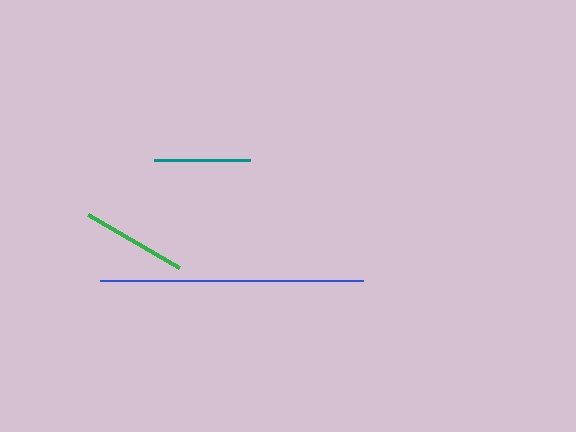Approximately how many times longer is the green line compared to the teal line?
The green line is approximately 1.1 times the length of the teal line.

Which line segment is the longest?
The blue line is the longest at approximately 263 pixels.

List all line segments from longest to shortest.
From longest to shortest: blue, green, teal.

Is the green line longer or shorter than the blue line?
The blue line is longer than the green line.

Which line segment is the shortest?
The teal line is the shortest at approximately 95 pixels.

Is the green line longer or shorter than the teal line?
The green line is longer than the teal line.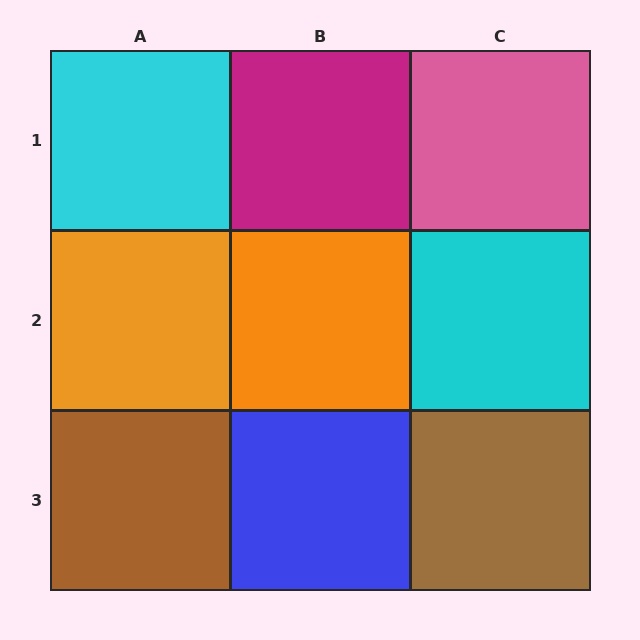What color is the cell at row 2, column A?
Orange.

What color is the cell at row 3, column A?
Brown.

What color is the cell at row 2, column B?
Orange.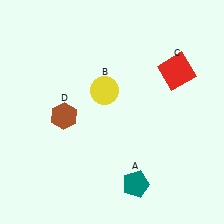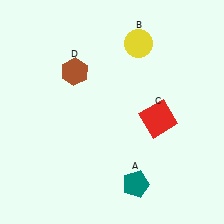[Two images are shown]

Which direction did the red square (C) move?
The red square (C) moved down.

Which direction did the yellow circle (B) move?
The yellow circle (B) moved up.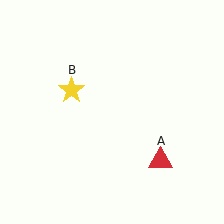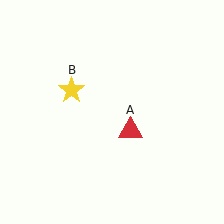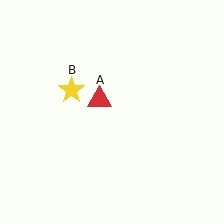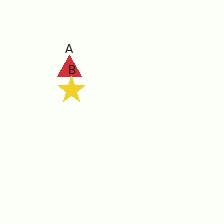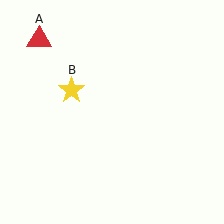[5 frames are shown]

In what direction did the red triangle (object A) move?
The red triangle (object A) moved up and to the left.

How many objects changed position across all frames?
1 object changed position: red triangle (object A).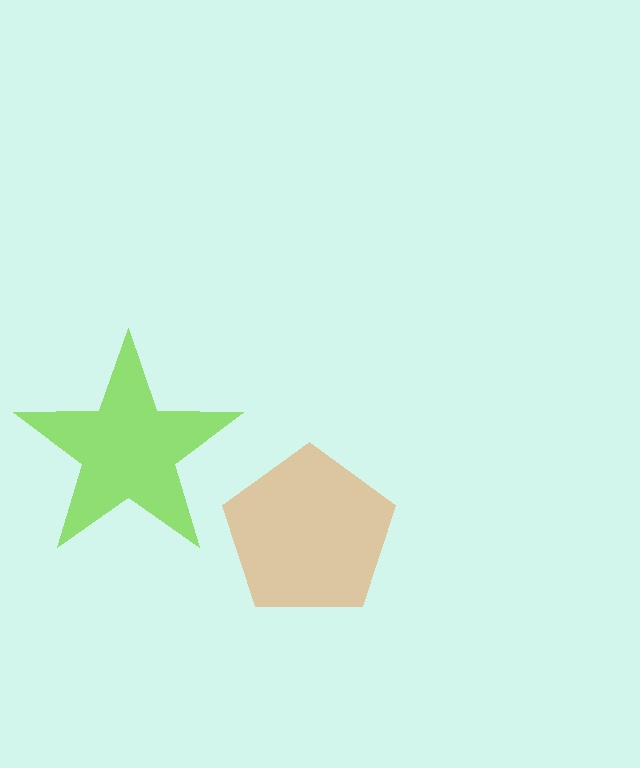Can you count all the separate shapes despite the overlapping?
Yes, there are 2 separate shapes.